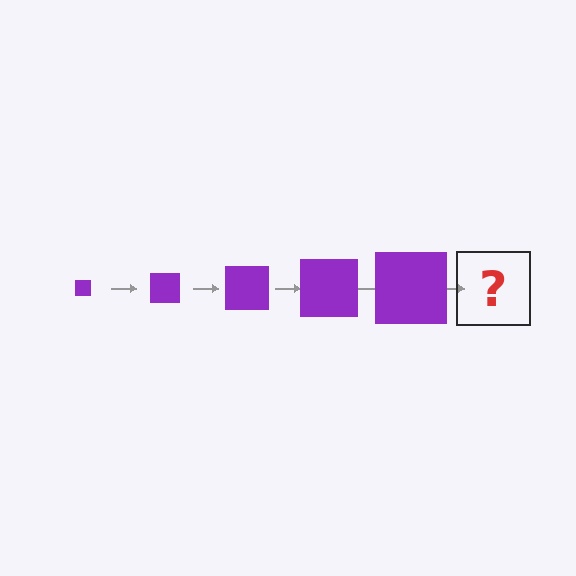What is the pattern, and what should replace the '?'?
The pattern is that the square gets progressively larger each step. The '?' should be a purple square, larger than the previous one.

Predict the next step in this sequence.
The next step is a purple square, larger than the previous one.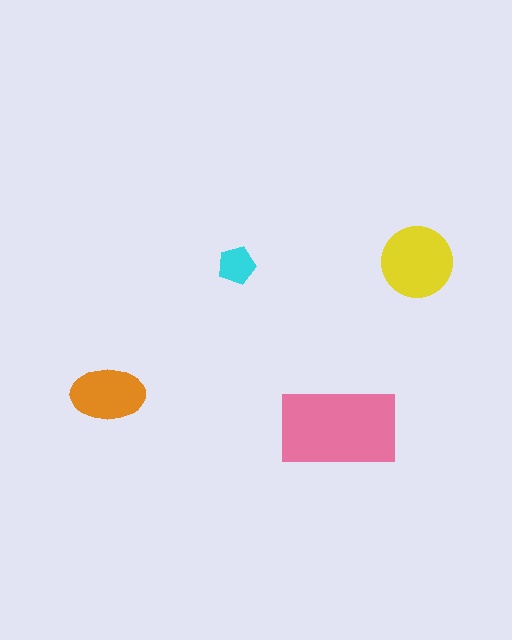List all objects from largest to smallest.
The pink rectangle, the yellow circle, the orange ellipse, the cyan pentagon.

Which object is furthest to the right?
The yellow circle is rightmost.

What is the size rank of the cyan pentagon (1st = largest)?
4th.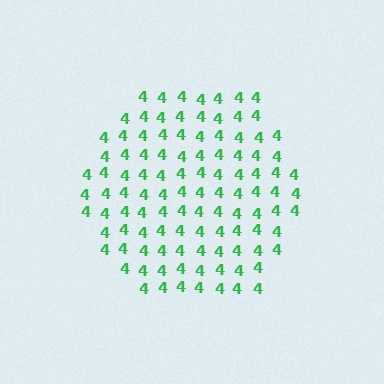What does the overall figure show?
The overall figure shows a hexagon.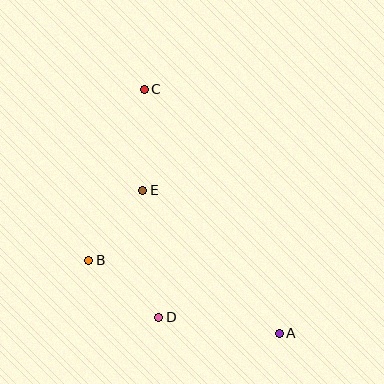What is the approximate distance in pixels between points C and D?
The distance between C and D is approximately 228 pixels.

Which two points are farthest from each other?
Points A and C are farthest from each other.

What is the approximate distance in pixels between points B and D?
The distance between B and D is approximately 90 pixels.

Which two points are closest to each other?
Points B and E are closest to each other.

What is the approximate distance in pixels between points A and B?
The distance between A and B is approximately 204 pixels.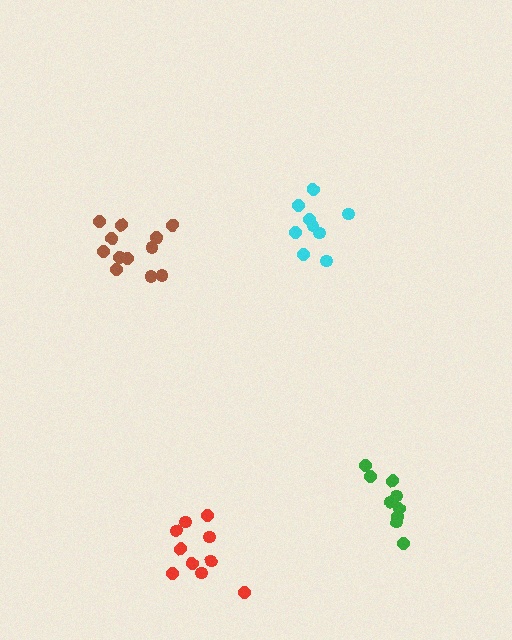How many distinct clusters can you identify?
There are 4 distinct clusters.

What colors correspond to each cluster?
The clusters are colored: red, green, cyan, brown.